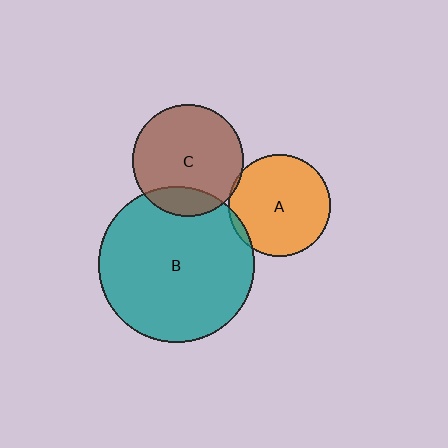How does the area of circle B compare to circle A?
Approximately 2.3 times.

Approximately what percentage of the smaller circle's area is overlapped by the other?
Approximately 5%.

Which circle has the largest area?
Circle B (teal).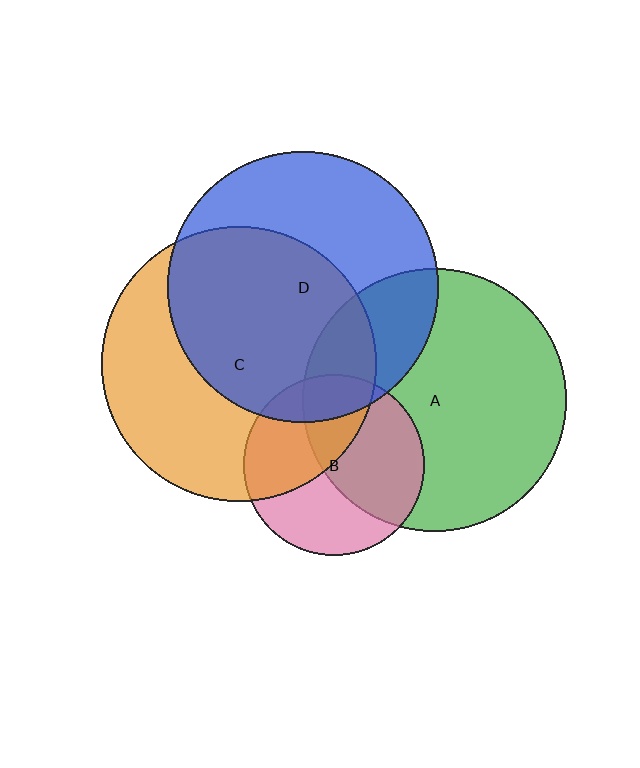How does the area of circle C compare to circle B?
Approximately 2.3 times.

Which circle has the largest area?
Circle C (orange).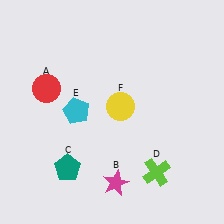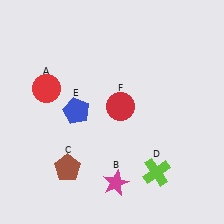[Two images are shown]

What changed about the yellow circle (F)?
In Image 1, F is yellow. In Image 2, it changed to red.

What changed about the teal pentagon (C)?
In Image 1, C is teal. In Image 2, it changed to brown.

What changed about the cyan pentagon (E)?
In Image 1, E is cyan. In Image 2, it changed to blue.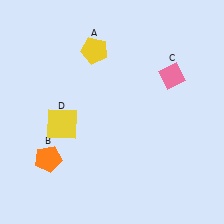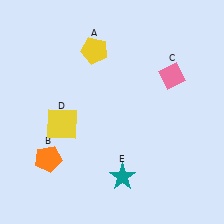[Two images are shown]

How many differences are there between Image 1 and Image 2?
There is 1 difference between the two images.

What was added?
A teal star (E) was added in Image 2.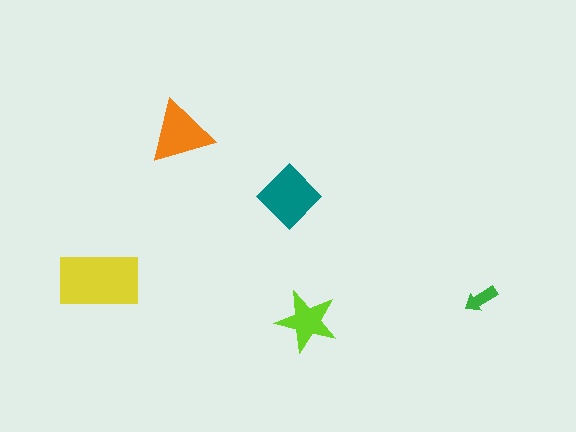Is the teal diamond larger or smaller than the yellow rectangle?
Smaller.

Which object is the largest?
The yellow rectangle.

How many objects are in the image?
There are 5 objects in the image.